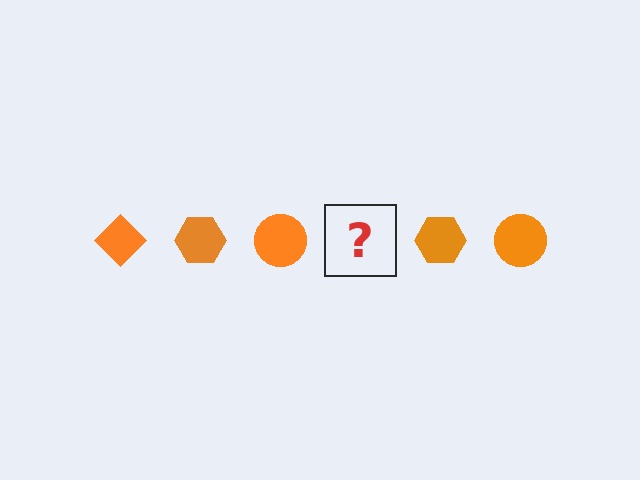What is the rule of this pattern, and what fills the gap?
The rule is that the pattern cycles through diamond, hexagon, circle shapes in orange. The gap should be filled with an orange diamond.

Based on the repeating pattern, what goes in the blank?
The blank should be an orange diamond.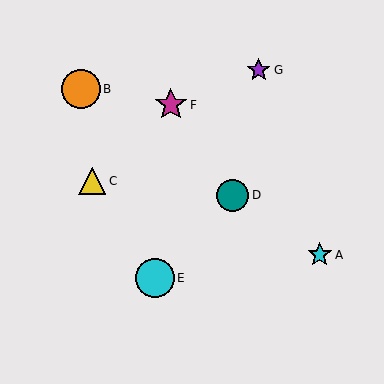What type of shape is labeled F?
Shape F is a magenta star.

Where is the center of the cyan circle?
The center of the cyan circle is at (155, 278).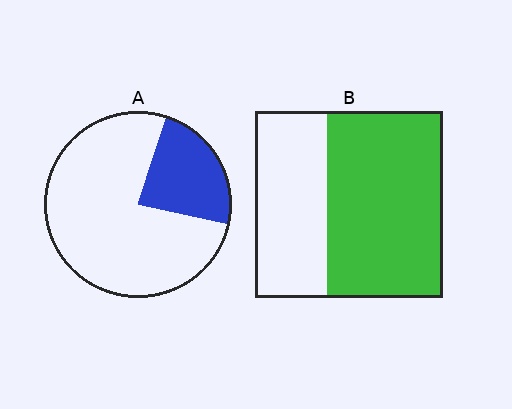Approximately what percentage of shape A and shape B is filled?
A is approximately 25% and B is approximately 60%.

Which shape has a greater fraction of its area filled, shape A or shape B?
Shape B.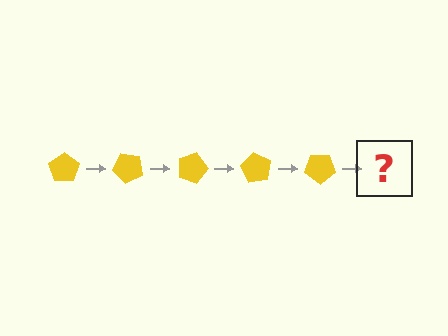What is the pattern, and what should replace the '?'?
The pattern is that the pentagon rotates 45 degrees each step. The '?' should be a yellow pentagon rotated 225 degrees.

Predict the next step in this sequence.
The next step is a yellow pentagon rotated 225 degrees.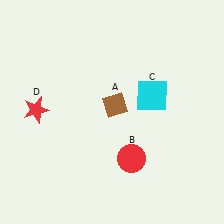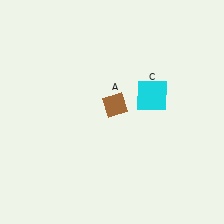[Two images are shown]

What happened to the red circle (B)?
The red circle (B) was removed in Image 2. It was in the bottom-right area of Image 1.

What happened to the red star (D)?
The red star (D) was removed in Image 2. It was in the top-left area of Image 1.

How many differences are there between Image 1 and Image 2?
There are 2 differences between the two images.